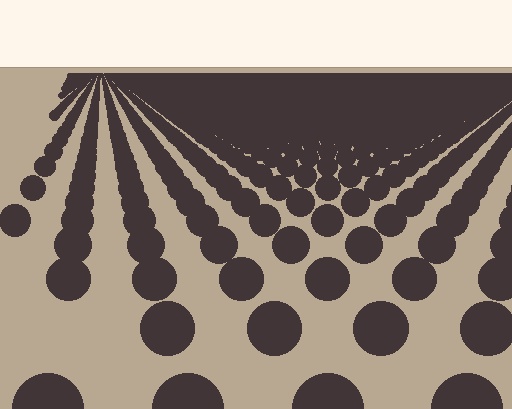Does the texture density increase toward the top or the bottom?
Density increases toward the top.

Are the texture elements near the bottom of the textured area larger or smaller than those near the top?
Larger. Near the bottom, elements are closer to the viewer and appear at a bigger on-screen size.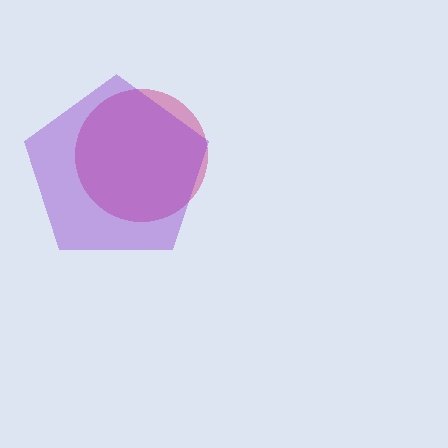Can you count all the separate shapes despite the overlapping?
Yes, there are 2 separate shapes.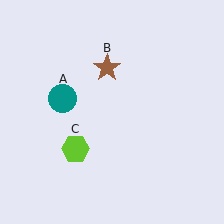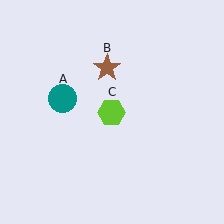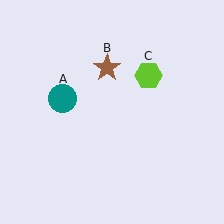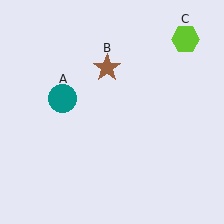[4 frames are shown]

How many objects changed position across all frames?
1 object changed position: lime hexagon (object C).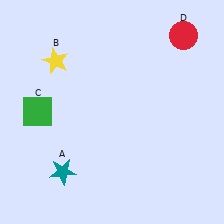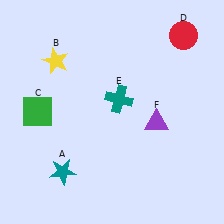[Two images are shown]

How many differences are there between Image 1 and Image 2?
There are 2 differences between the two images.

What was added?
A teal cross (E), a purple triangle (F) were added in Image 2.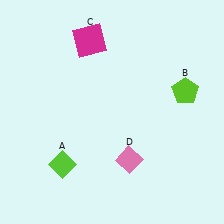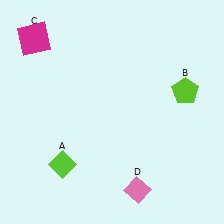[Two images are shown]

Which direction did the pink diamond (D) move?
The pink diamond (D) moved down.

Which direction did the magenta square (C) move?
The magenta square (C) moved left.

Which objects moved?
The objects that moved are: the magenta square (C), the pink diamond (D).